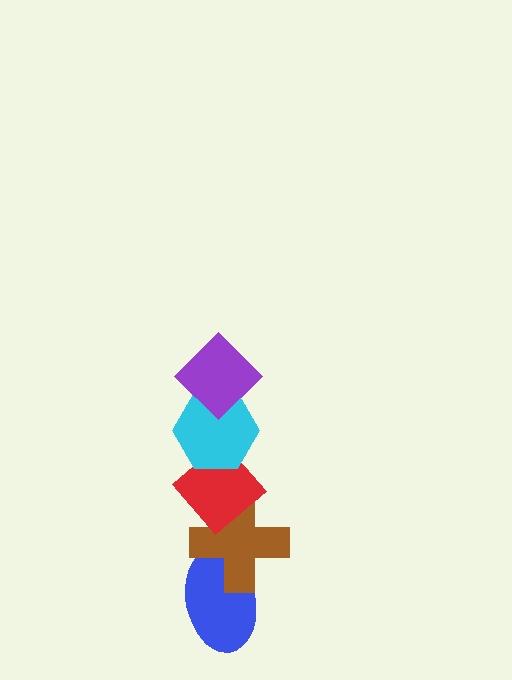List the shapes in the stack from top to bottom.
From top to bottom: the purple diamond, the cyan hexagon, the red diamond, the brown cross, the blue ellipse.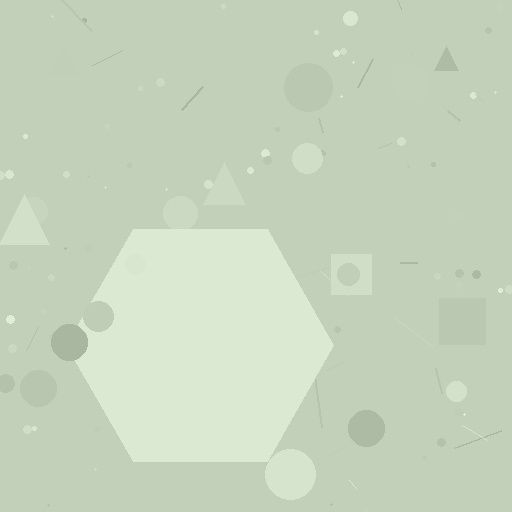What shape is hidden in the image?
A hexagon is hidden in the image.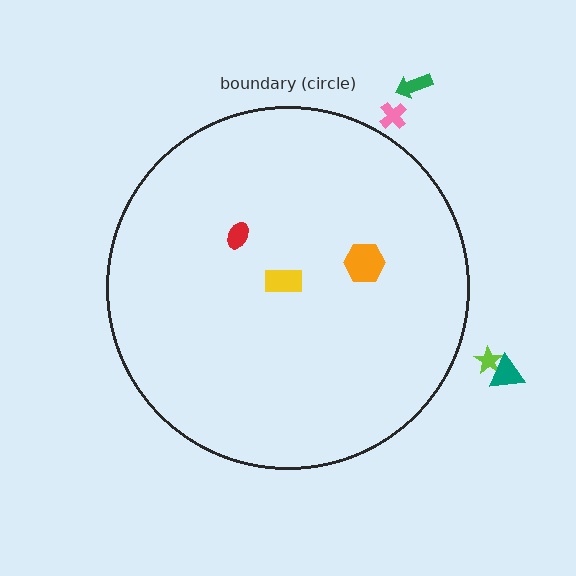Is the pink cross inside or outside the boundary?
Outside.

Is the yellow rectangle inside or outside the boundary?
Inside.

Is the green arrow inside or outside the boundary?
Outside.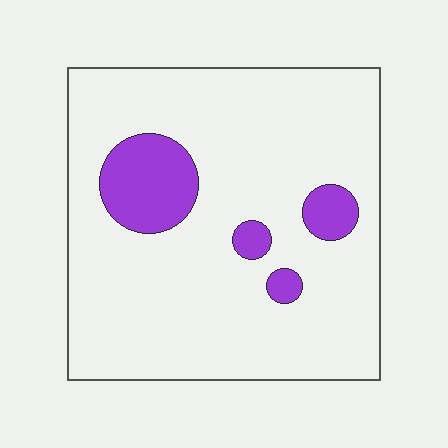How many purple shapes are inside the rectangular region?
4.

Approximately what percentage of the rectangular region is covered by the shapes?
Approximately 15%.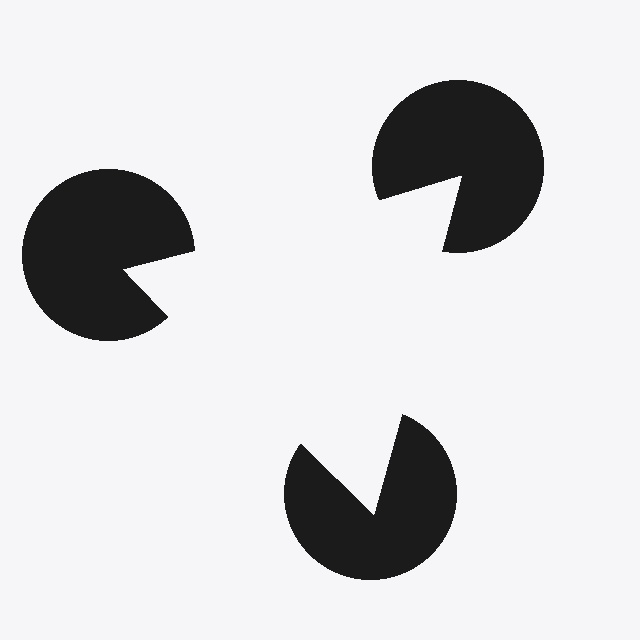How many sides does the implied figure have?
3 sides.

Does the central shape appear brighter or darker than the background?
It typically appears slightly brighter than the background, even though no actual brightness change is drawn.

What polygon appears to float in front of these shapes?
An illusory triangle — its edges are inferred from the aligned wedge cuts in the pac-man discs, not physically drawn.